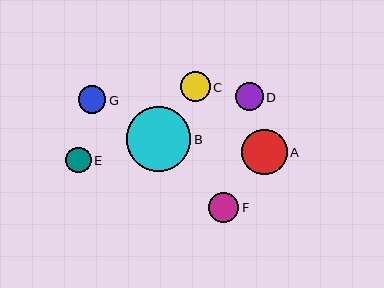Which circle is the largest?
Circle B is the largest with a size of approximately 64 pixels.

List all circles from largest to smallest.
From largest to smallest: B, A, F, C, D, G, E.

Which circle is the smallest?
Circle E is the smallest with a size of approximately 25 pixels.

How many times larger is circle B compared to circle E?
Circle B is approximately 2.5 times the size of circle E.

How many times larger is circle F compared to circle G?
Circle F is approximately 1.1 times the size of circle G.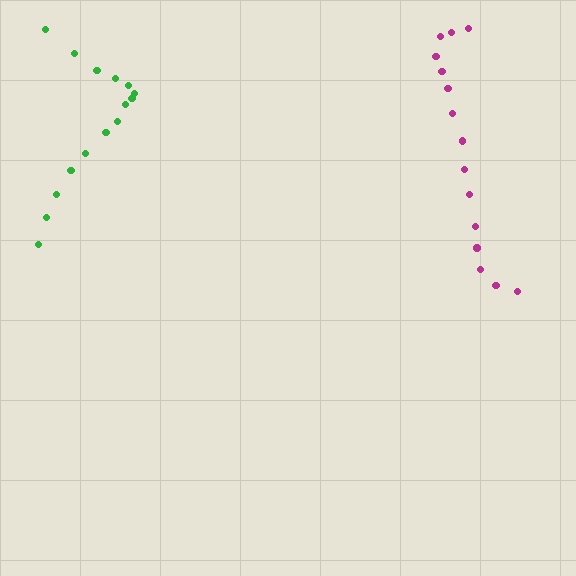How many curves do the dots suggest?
There are 2 distinct paths.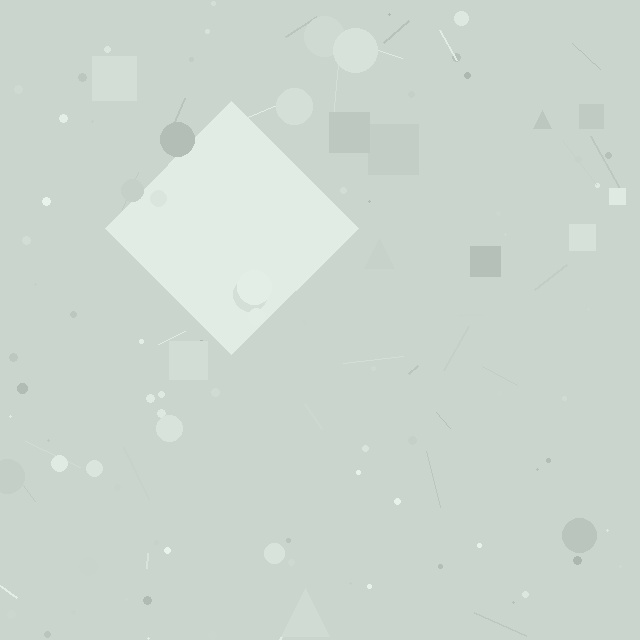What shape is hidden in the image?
A diamond is hidden in the image.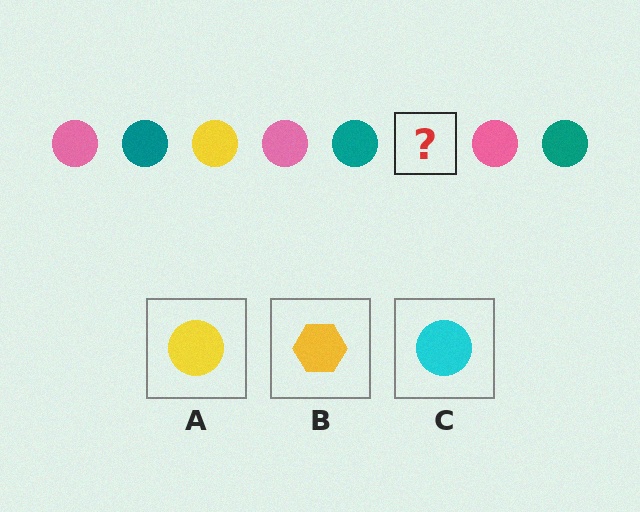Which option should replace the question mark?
Option A.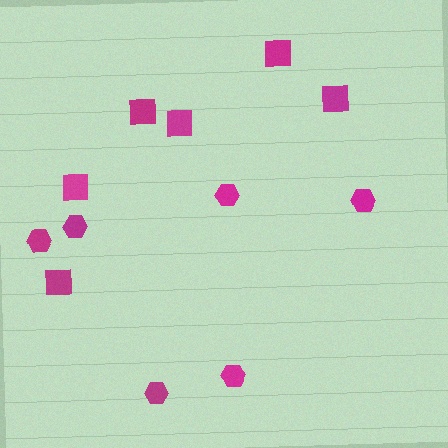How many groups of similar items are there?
There are 2 groups: one group of hexagons (6) and one group of squares (6).